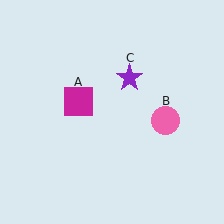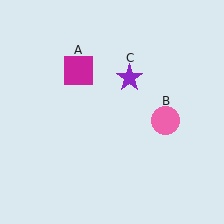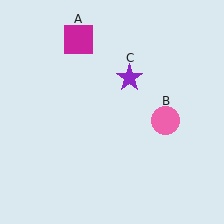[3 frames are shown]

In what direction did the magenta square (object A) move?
The magenta square (object A) moved up.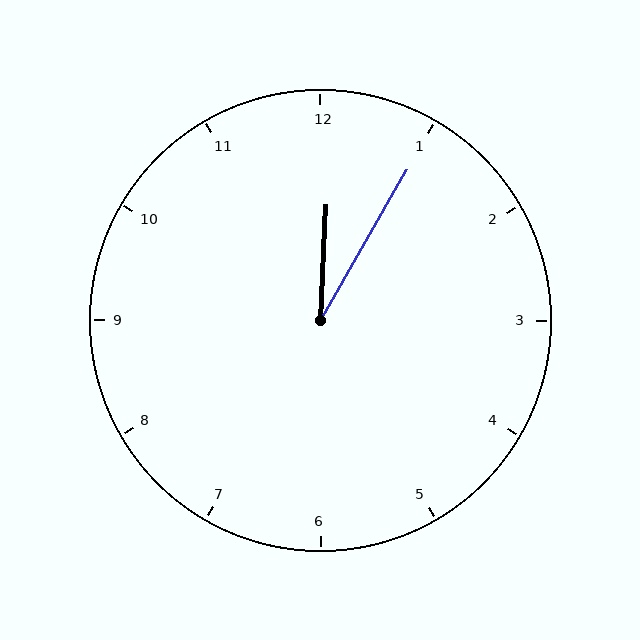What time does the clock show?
12:05.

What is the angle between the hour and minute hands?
Approximately 28 degrees.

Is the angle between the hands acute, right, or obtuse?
It is acute.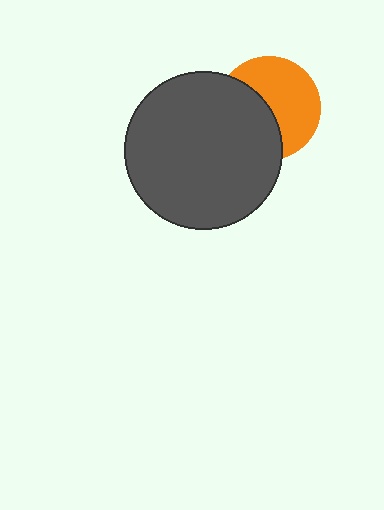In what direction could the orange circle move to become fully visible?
The orange circle could move right. That would shift it out from behind the dark gray circle entirely.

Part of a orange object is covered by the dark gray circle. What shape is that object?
It is a circle.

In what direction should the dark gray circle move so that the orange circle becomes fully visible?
The dark gray circle should move left. That is the shortest direction to clear the overlap and leave the orange circle fully visible.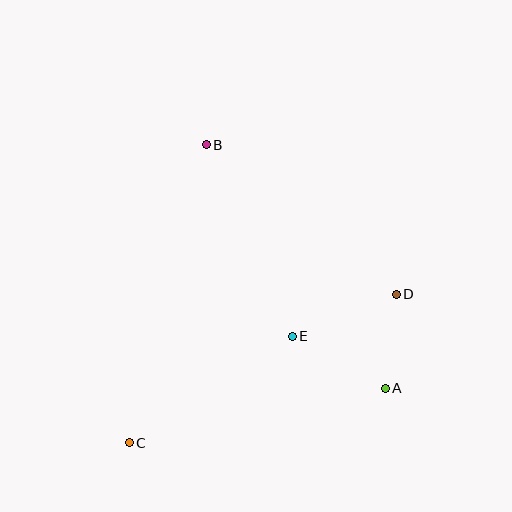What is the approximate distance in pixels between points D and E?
The distance between D and E is approximately 112 pixels.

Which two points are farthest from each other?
Points B and C are farthest from each other.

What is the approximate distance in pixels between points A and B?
The distance between A and B is approximately 302 pixels.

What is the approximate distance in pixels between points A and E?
The distance between A and E is approximately 106 pixels.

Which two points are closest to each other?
Points A and D are closest to each other.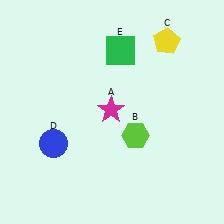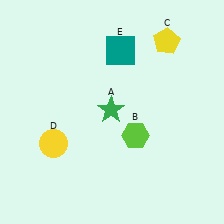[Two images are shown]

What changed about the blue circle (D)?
In Image 1, D is blue. In Image 2, it changed to yellow.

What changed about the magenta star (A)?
In Image 1, A is magenta. In Image 2, it changed to green.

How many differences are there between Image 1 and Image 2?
There are 3 differences between the two images.